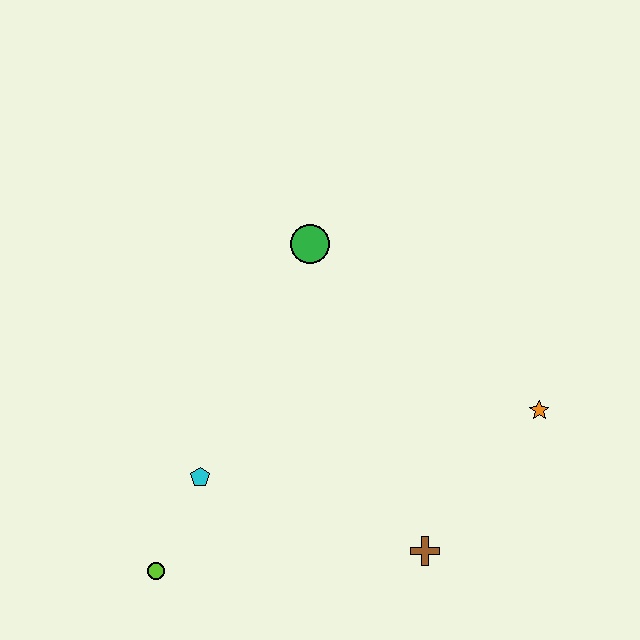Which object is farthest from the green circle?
The lime circle is farthest from the green circle.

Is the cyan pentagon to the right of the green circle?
No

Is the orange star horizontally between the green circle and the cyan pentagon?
No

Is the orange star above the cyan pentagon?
Yes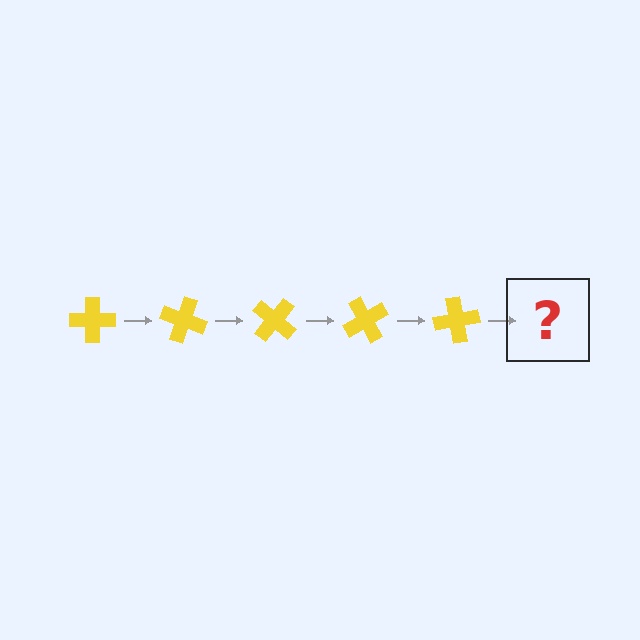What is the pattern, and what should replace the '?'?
The pattern is that the cross rotates 20 degrees each step. The '?' should be a yellow cross rotated 100 degrees.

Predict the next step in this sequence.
The next step is a yellow cross rotated 100 degrees.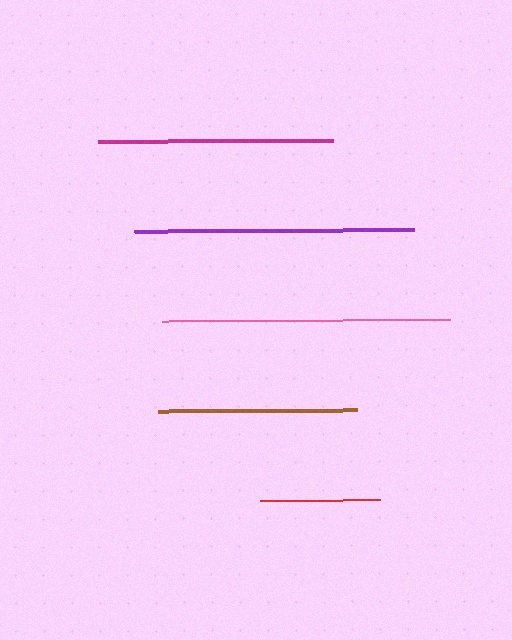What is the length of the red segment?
The red segment is approximately 120 pixels long.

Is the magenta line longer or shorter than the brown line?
The magenta line is longer than the brown line.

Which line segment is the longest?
The pink line is the longest at approximately 288 pixels.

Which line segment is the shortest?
The red line is the shortest at approximately 120 pixels.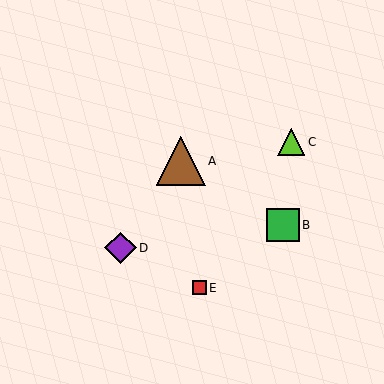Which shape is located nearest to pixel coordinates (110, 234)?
The purple diamond (labeled D) at (121, 248) is nearest to that location.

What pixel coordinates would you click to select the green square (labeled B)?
Click at (283, 225) to select the green square B.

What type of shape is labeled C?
Shape C is a lime triangle.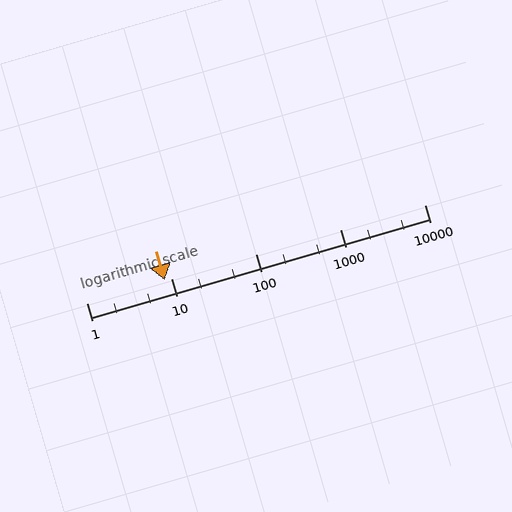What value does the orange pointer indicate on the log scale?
The pointer indicates approximately 8.5.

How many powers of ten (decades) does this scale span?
The scale spans 4 decades, from 1 to 10000.